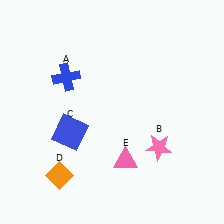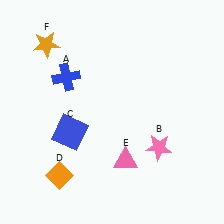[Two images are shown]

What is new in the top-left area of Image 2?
An orange star (F) was added in the top-left area of Image 2.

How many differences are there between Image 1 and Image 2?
There is 1 difference between the two images.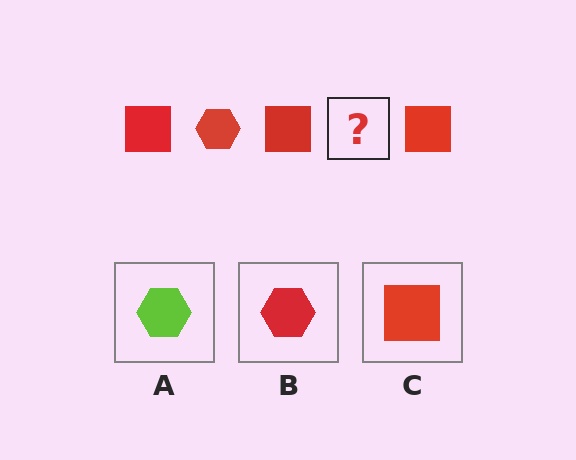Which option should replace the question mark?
Option B.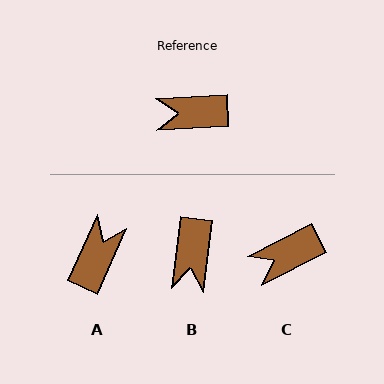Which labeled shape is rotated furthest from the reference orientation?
A, about 117 degrees away.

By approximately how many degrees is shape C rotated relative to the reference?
Approximately 23 degrees counter-clockwise.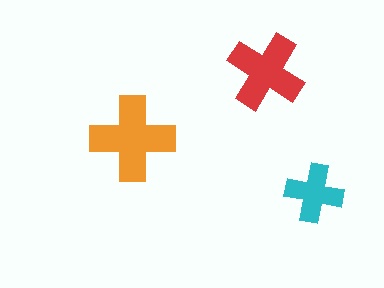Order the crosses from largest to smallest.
the orange one, the red one, the cyan one.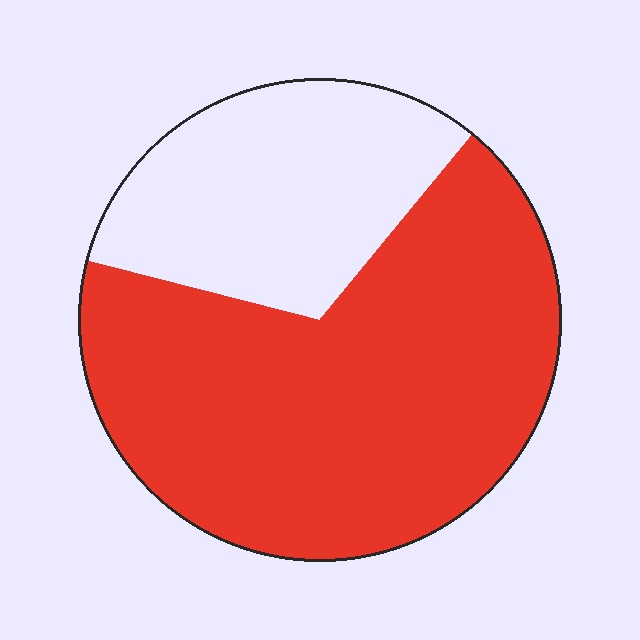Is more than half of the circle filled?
Yes.